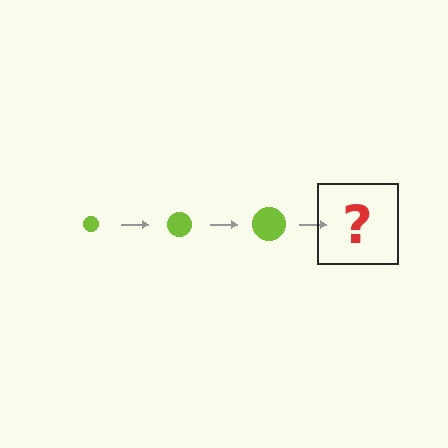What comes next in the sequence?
The next element should be a lime circle, larger than the previous one.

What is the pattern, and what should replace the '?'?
The pattern is that the circle gets progressively larger each step. The '?' should be a lime circle, larger than the previous one.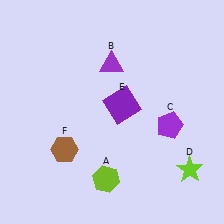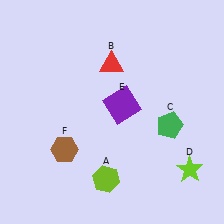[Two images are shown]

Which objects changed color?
B changed from purple to red. C changed from purple to green.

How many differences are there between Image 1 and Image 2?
There are 2 differences between the two images.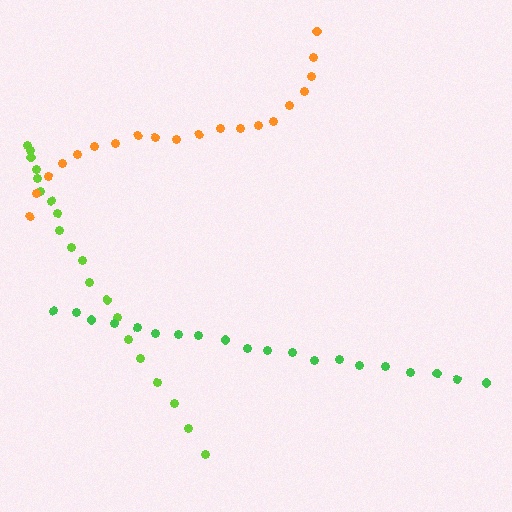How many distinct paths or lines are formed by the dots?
There are 3 distinct paths.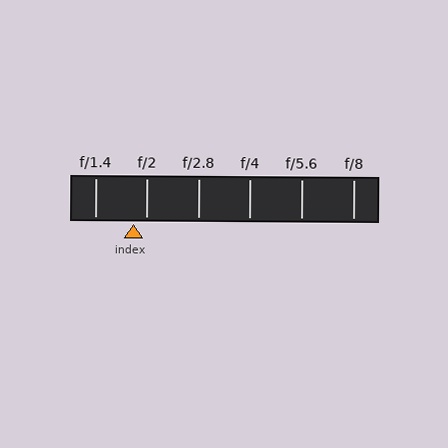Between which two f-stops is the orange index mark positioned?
The index mark is between f/1.4 and f/2.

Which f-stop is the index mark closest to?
The index mark is closest to f/2.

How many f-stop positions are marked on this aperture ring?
There are 6 f-stop positions marked.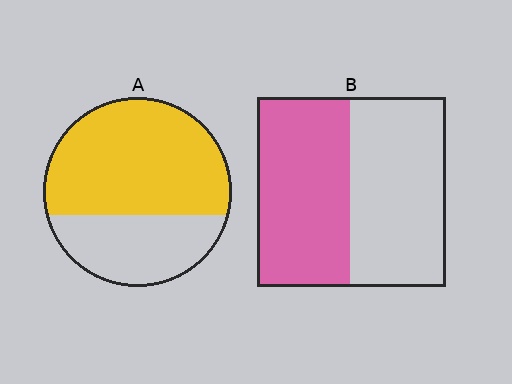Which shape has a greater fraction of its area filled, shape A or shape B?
Shape A.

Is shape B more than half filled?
Roughly half.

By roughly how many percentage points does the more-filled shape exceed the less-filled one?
By roughly 15 percentage points (A over B).